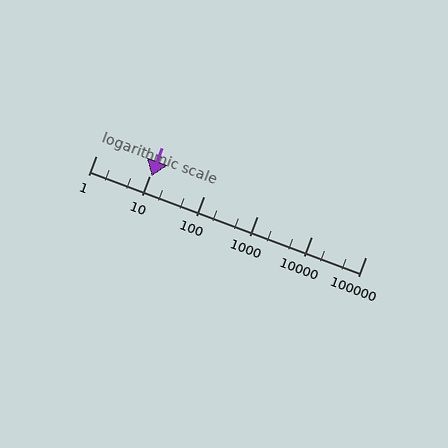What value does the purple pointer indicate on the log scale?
The pointer indicates approximately 11.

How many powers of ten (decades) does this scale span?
The scale spans 5 decades, from 1 to 100000.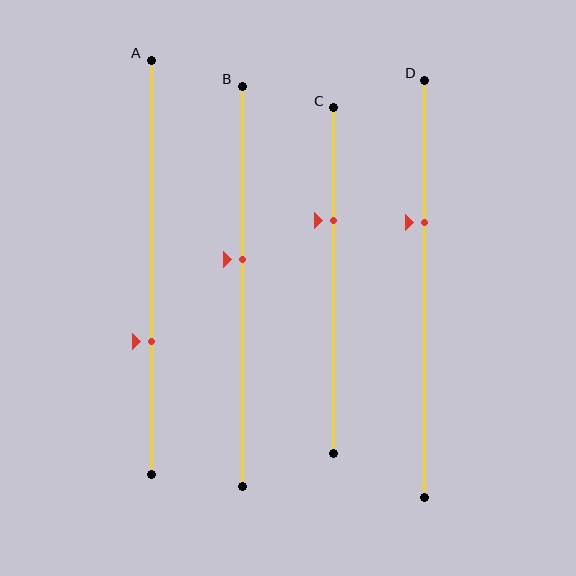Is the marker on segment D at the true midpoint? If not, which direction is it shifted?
No, the marker on segment D is shifted upward by about 16% of the segment length.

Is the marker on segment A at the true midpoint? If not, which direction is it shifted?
No, the marker on segment A is shifted downward by about 18% of the segment length.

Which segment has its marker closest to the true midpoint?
Segment B has its marker closest to the true midpoint.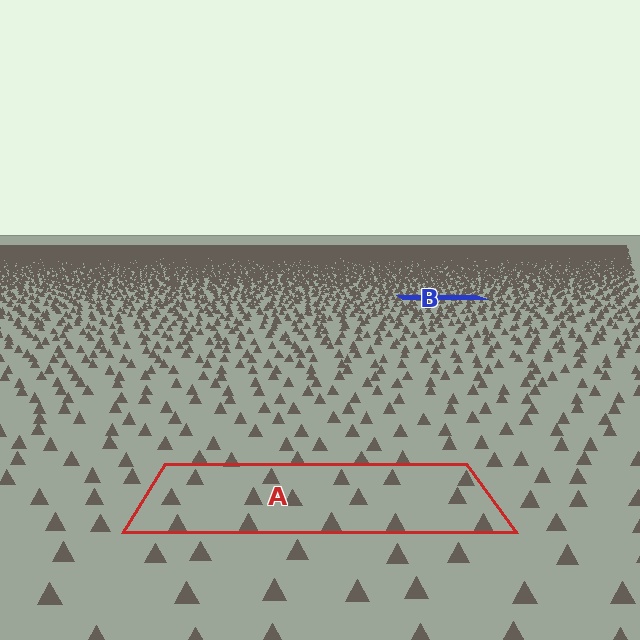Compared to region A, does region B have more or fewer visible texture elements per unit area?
Region B has more texture elements per unit area — they are packed more densely because it is farther away.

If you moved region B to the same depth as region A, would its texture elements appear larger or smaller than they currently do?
They would appear larger. At a closer depth, the same texture elements are projected at a bigger on-screen size.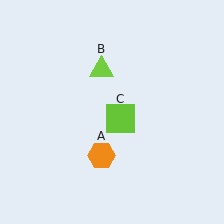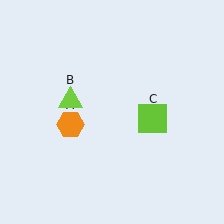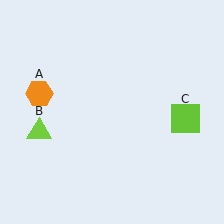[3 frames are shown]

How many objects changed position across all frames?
3 objects changed position: orange hexagon (object A), lime triangle (object B), lime square (object C).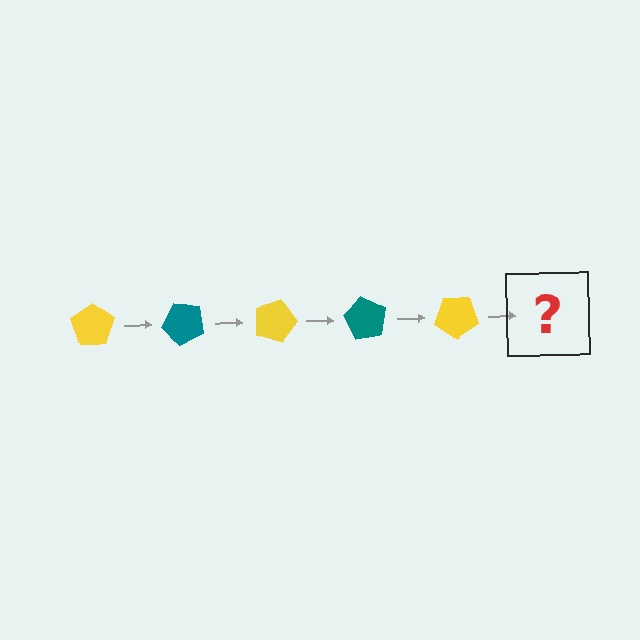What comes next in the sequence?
The next element should be a teal pentagon, rotated 225 degrees from the start.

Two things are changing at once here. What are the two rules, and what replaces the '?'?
The two rules are that it rotates 45 degrees each step and the color cycles through yellow and teal. The '?' should be a teal pentagon, rotated 225 degrees from the start.